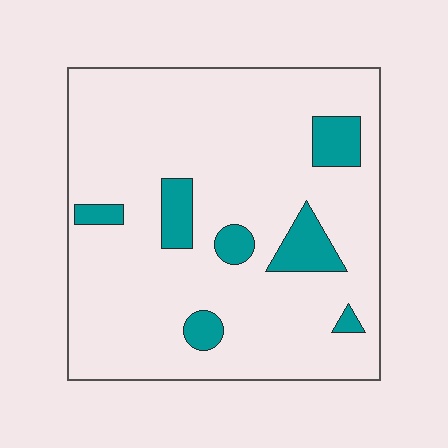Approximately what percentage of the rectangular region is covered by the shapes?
Approximately 10%.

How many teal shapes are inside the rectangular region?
7.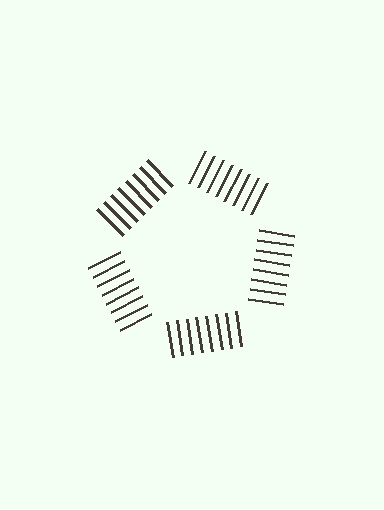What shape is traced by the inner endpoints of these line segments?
An illusory pentagon — the line segments terminate on its edges but no continuous stroke is drawn.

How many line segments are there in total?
40 — 8 along each of the 5 edges.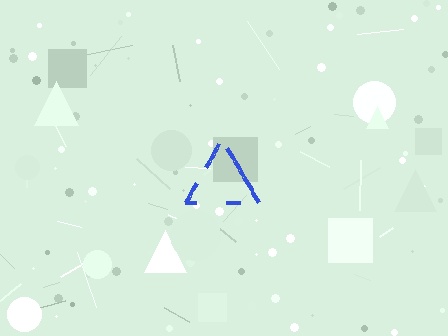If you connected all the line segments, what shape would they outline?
They would outline a triangle.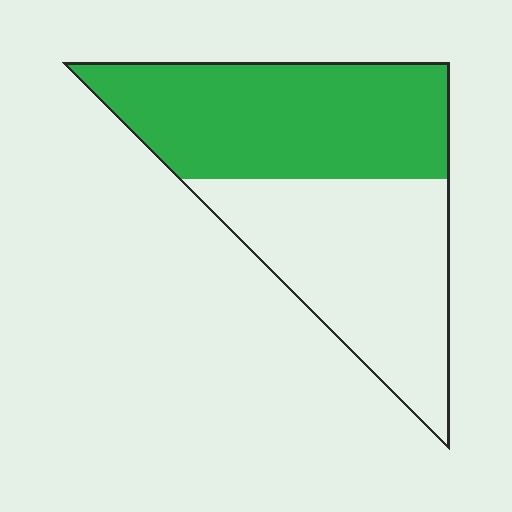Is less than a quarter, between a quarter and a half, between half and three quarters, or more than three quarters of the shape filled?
Between half and three quarters.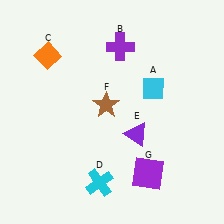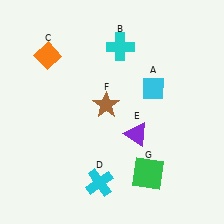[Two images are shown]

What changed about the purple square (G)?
In Image 1, G is purple. In Image 2, it changed to green.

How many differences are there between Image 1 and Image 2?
There are 2 differences between the two images.